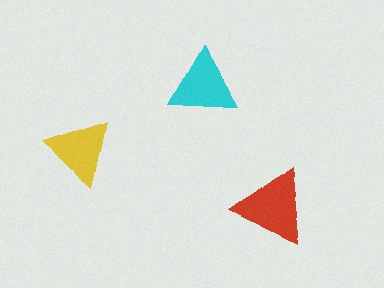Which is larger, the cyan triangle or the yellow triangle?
The cyan one.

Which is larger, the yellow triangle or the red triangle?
The red one.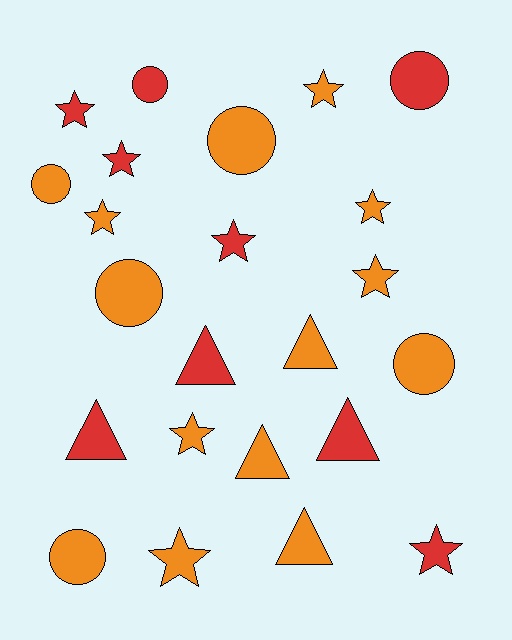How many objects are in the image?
There are 23 objects.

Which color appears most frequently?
Orange, with 14 objects.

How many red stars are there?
There are 4 red stars.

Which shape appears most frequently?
Star, with 10 objects.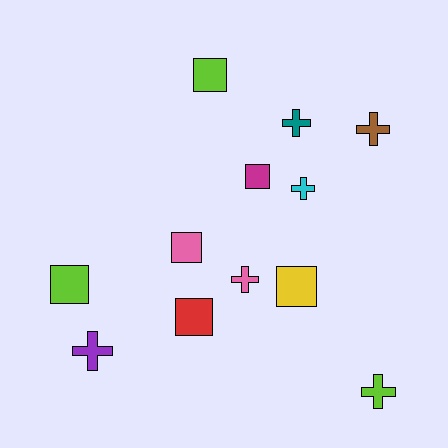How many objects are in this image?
There are 12 objects.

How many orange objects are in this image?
There are no orange objects.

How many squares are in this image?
There are 6 squares.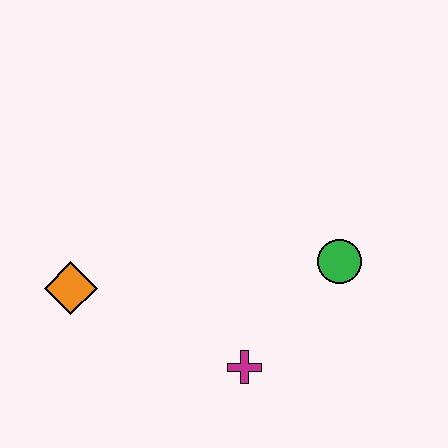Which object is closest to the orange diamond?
The magenta cross is closest to the orange diamond.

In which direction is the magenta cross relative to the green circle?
The magenta cross is below the green circle.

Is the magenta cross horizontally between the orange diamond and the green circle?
Yes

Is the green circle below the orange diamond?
No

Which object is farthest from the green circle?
The orange diamond is farthest from the green circle.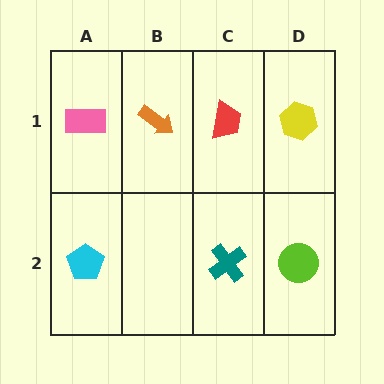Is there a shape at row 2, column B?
No, that cell is empty.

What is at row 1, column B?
An orange arrow.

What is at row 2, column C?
A teal cross.